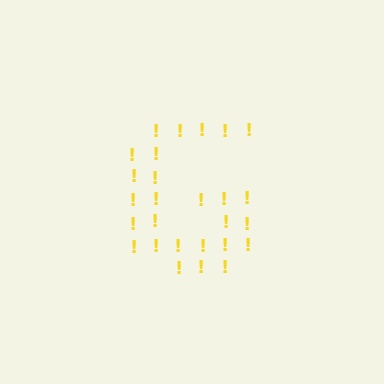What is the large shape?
The large shape is the letter G.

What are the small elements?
The small elements are exclamation marks.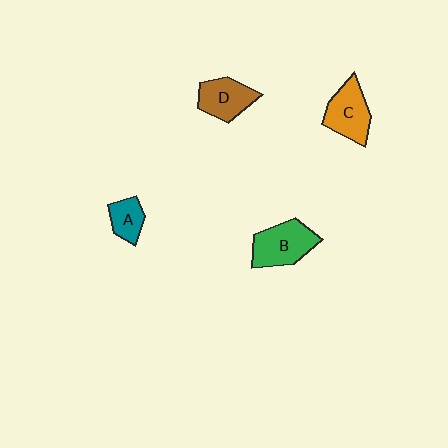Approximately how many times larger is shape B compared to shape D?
Approximately 1.2 times.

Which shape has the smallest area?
Shape A (teal).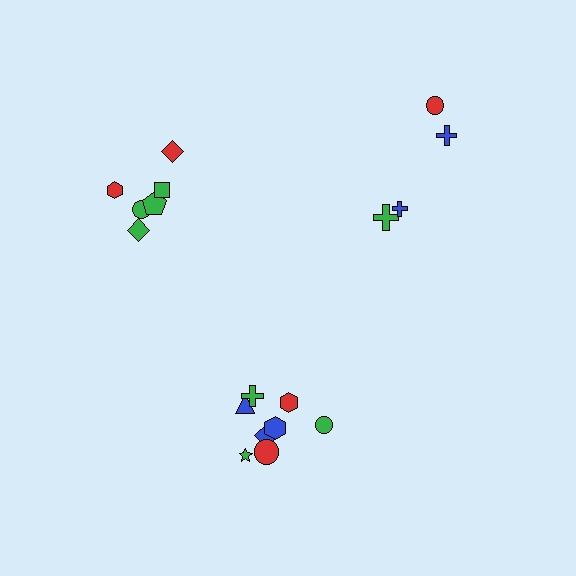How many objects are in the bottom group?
There are 8 objects.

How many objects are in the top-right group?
There are 4 objects.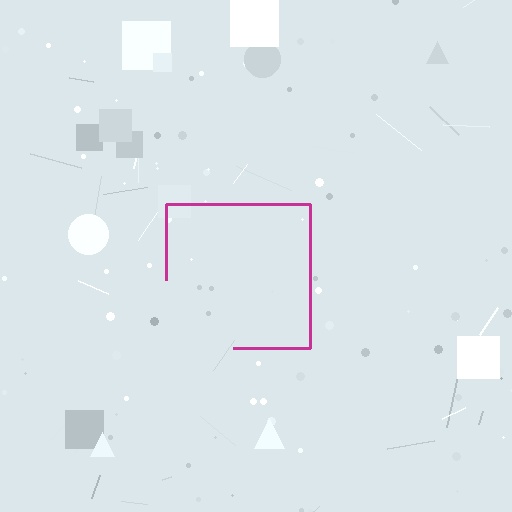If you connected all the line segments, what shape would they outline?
They would outline a square.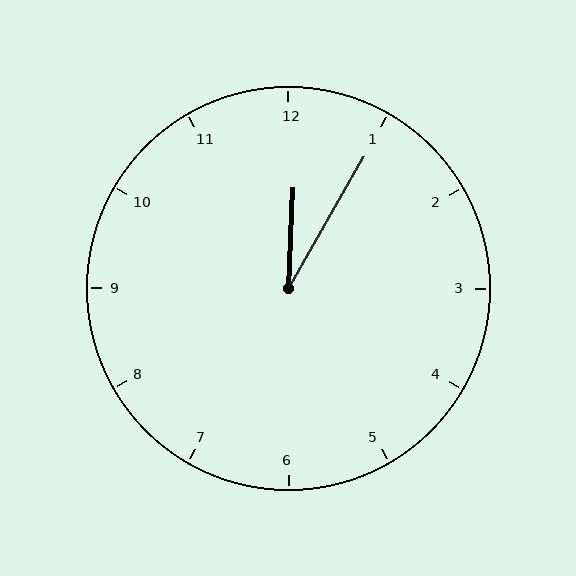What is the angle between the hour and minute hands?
Approximately 28 degrees.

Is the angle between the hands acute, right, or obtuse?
It is acute.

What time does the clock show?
12:05.